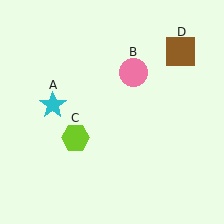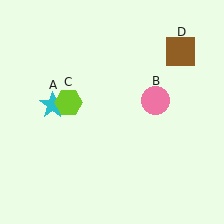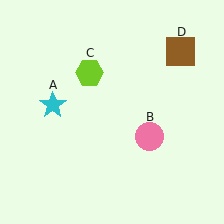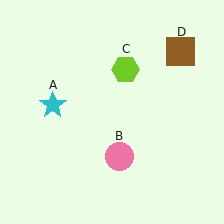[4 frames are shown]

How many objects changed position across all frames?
2 objects changed position: pink circle (object B), lime hexagon (object C).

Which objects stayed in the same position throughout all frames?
Cyan star (object A) and brown square (object D) remained stationary.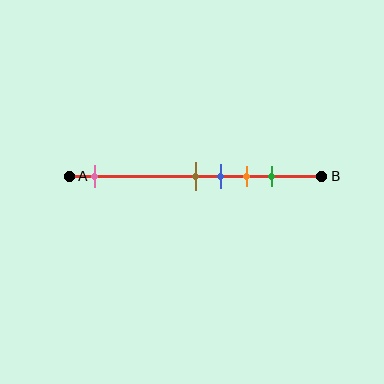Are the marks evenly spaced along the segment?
No, the marks are not evenly spaced.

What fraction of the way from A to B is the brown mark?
The brown mark is approximately 50% (0.5) of the way from A to B.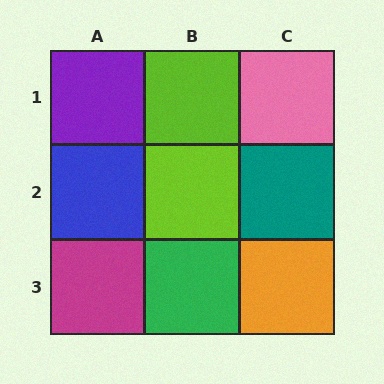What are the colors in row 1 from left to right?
Purple, lime, pink.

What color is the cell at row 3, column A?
Magenta.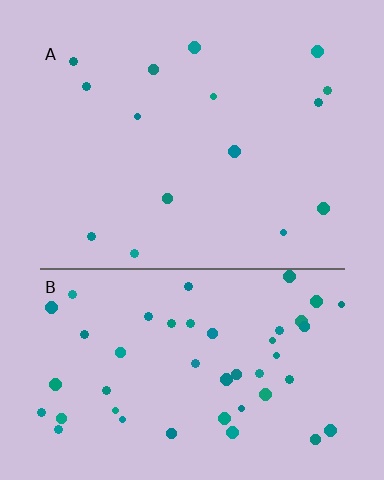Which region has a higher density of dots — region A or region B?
B (the bottom).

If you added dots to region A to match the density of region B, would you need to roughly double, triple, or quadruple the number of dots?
Approximately triple.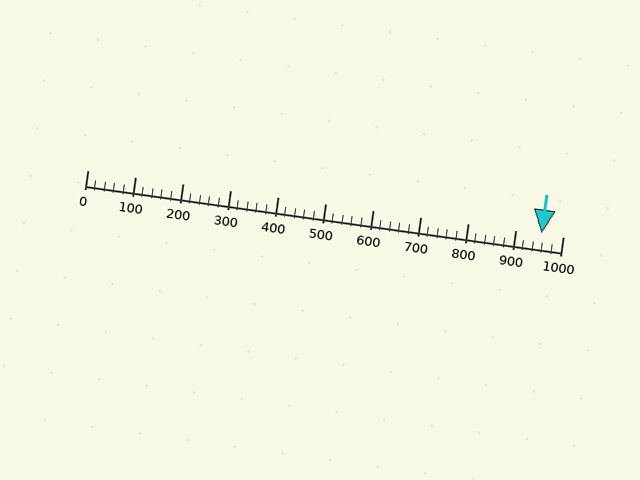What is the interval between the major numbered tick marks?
The major tick marks are spaced 100 units apart.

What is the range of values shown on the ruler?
The ruler shows values from 0 to 1000.